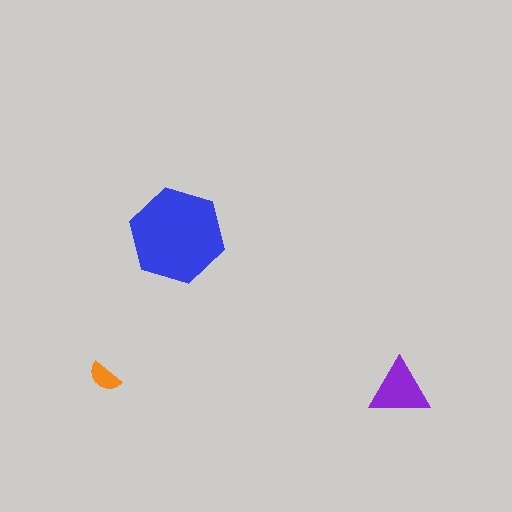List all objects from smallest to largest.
The orange semicircle, the purple triangle, the blue hexagon.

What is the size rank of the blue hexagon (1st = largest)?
1st.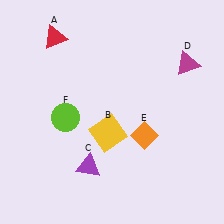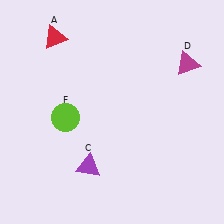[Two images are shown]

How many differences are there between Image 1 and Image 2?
There are 2 differences between the two images.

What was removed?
The yellow square (B), the orange diamond (E) were removed in Image 2.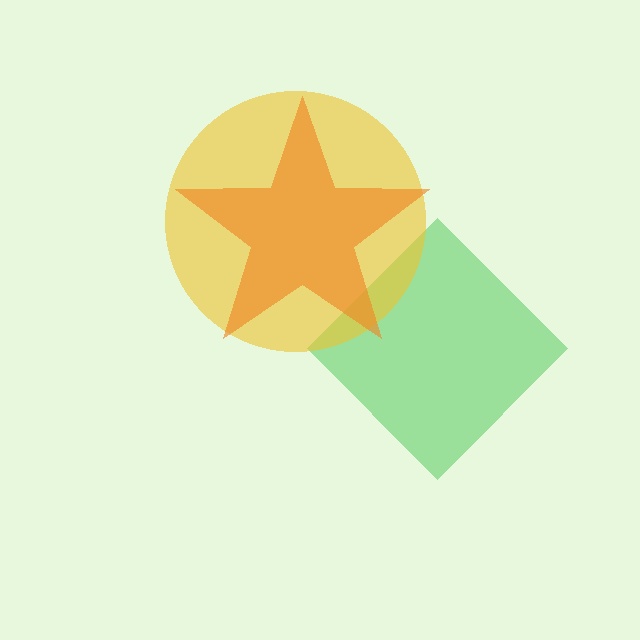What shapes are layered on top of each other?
The layered shapes are: a green diamond, a yellow circle, an orange star.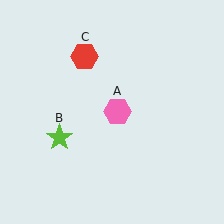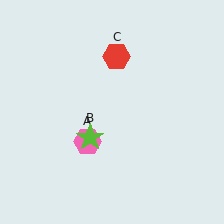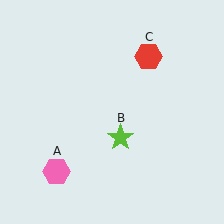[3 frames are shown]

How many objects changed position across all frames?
3 objects changed position: pink hexagon (object A), lime star (object B), red hexagon (object C).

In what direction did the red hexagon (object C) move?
The red hexagon (object C) moved right.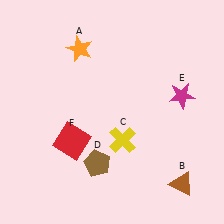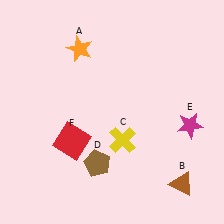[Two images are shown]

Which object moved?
The magenta star (E) moved down.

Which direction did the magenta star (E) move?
The magenta star (E) moved down.